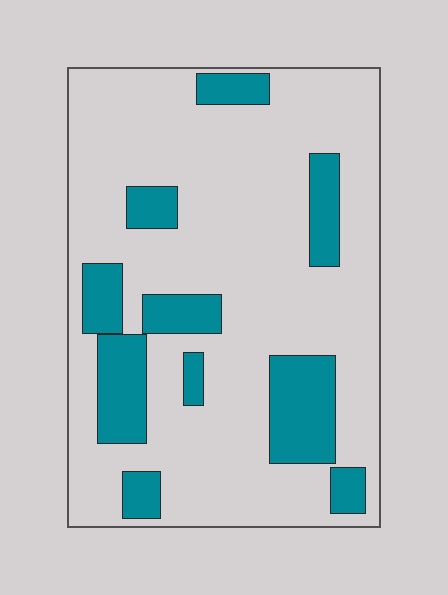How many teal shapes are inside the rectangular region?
10.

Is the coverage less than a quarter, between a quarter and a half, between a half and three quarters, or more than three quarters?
Less than a quarter.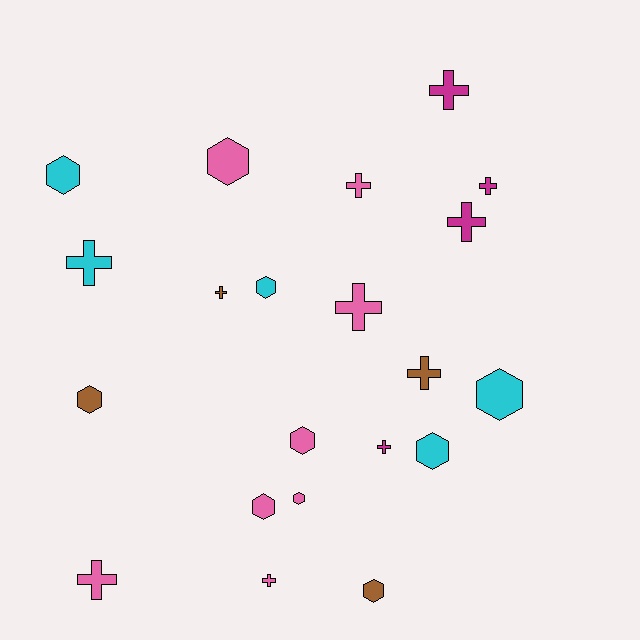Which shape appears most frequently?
Cross, with 11 objects.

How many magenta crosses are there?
There are 4 magenta crosses.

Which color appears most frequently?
Pink, with 8 objects.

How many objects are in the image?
There are 21 objects.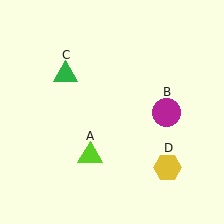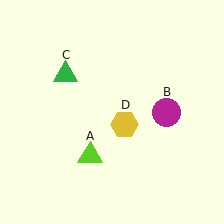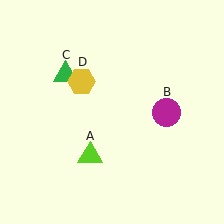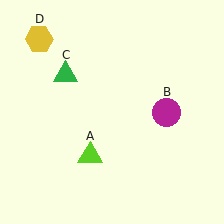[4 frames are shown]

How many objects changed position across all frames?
1 object changed position: yellow hexagon (object D).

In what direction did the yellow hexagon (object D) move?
The yellow hexagon (object D) moved up and to the left.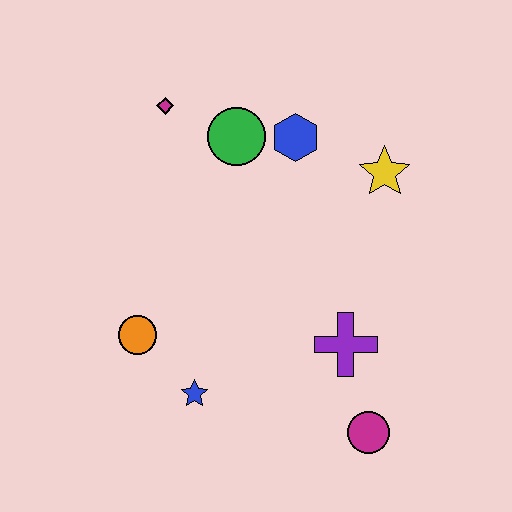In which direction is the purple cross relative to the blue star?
The purple cross is to the right of the blue star.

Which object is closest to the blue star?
The orange circle is closest to the blue star.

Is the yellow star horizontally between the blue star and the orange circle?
No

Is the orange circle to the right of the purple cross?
No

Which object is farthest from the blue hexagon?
The magenta circle is farthest from the blue hexagon.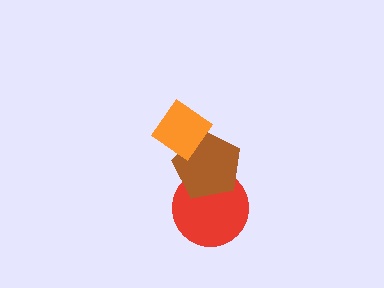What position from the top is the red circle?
The red circle is 3rd from the top.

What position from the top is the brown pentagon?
The brown pentagon is 2nd from the top.